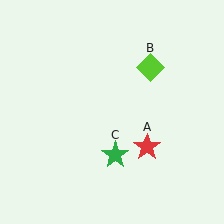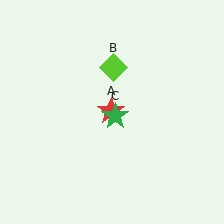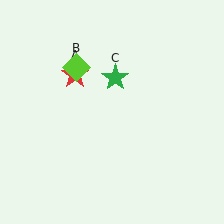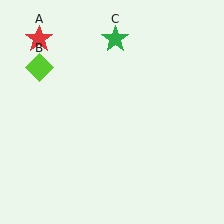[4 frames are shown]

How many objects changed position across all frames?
3 objects changed position: red star (object A), lime diamond (object B), green star (object C).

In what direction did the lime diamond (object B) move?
The lime diamond (object B) moved left.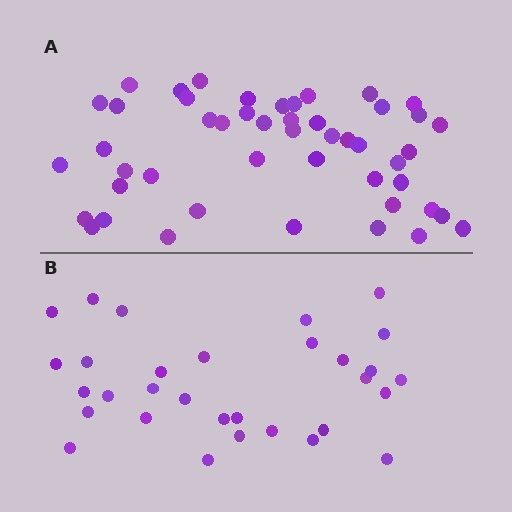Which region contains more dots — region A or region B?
Region A (the top region) has more dots.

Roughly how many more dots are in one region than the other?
Region A has approximately 15 more dots than region B.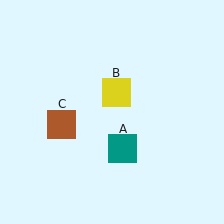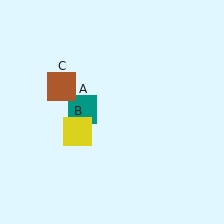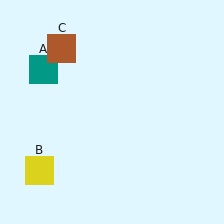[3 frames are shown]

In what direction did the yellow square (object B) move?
The yellow square (object B) moved down and to the left.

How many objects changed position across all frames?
3 objects changed position: teal square (object A), yellow square (object B), brown square (object C).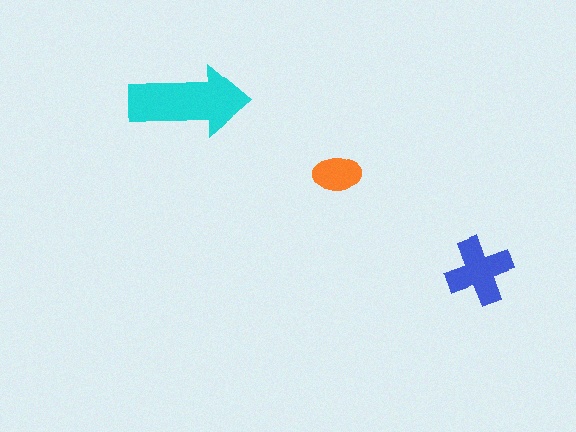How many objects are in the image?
There are 3 objects in the image.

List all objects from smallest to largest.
The orange ellipse, the blue cross, the cyan arrow.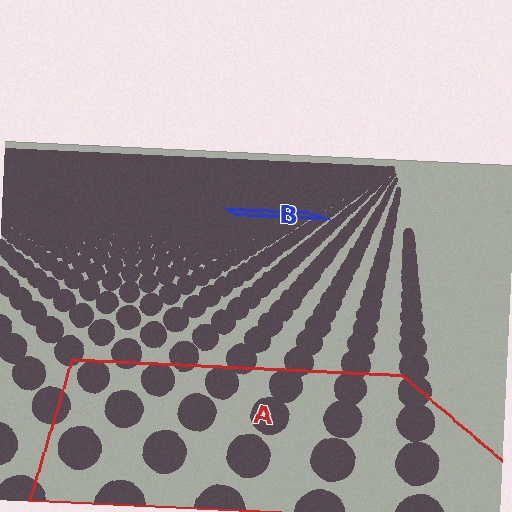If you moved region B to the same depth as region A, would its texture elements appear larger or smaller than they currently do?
They would appear larger. At a closer depth, the same texture elements are projected at a bigger on-screen size.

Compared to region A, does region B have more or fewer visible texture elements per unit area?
Region B has more texture elements per unit area — they are packed more densely because it is farther away.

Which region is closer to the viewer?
Region A is closer. The texture elements there are larger and more spread out.